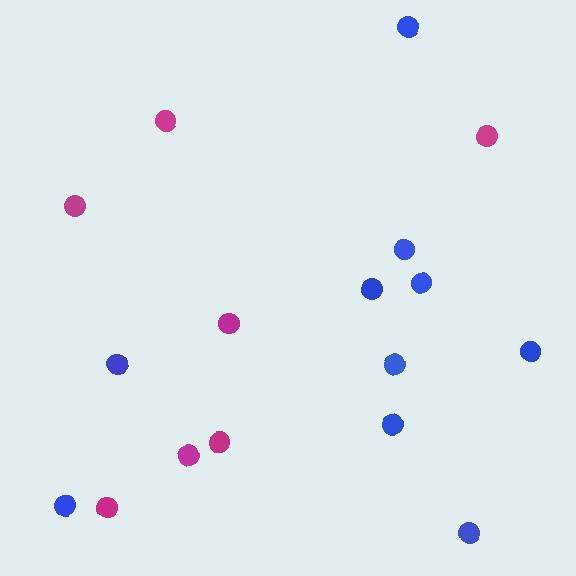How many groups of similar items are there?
There are 2 groups: one group of blue circles (10) and one group of magenta circles (7).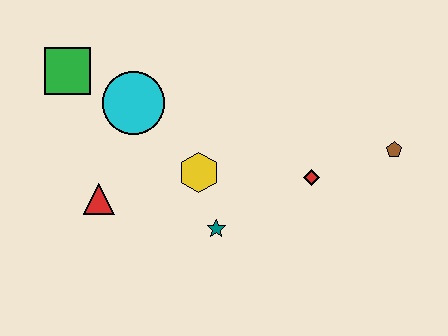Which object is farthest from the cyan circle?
The brown pentagon is farthest from the cyan circle.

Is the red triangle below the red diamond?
Yes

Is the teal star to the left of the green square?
No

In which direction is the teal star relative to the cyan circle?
The teal star is below the cyan circle.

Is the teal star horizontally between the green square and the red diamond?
Yes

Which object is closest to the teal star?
The yellow hexagon is closest to the teal star.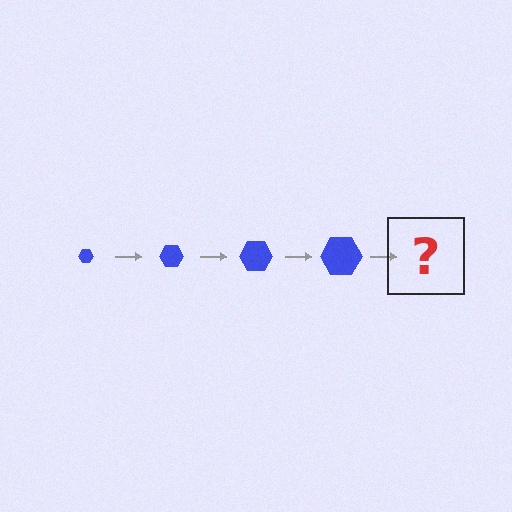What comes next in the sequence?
The next element should be a blue hexagon, larger than the previous one.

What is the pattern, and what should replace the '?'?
The pattern is that the hexagon gets progressively larger each step. The '?' should be a blue hexagon, larger than the previous one.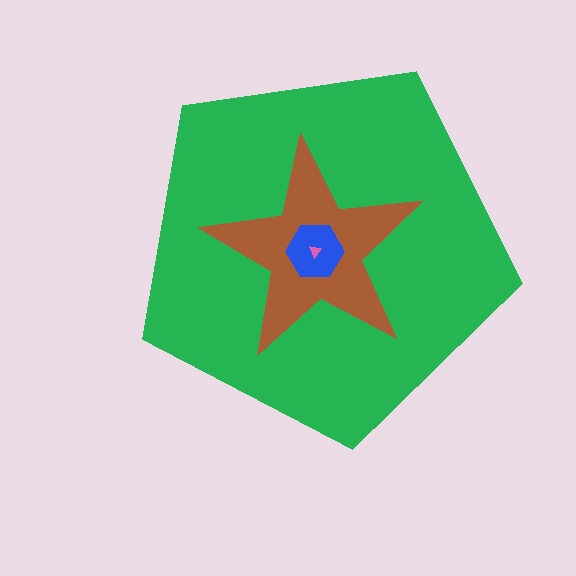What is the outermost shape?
The green pentagon.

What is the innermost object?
The pink triangle.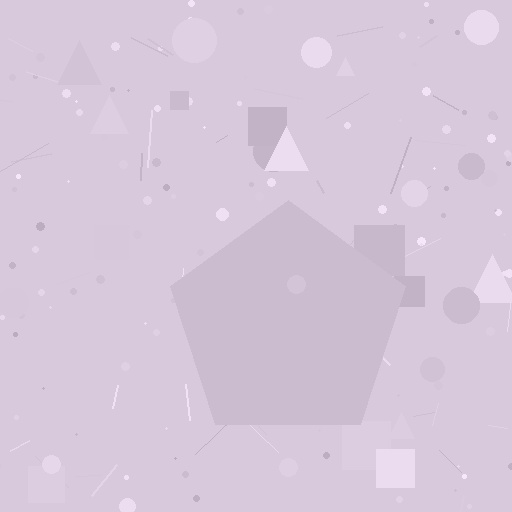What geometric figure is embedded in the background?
A pentagon is embedded in the background.